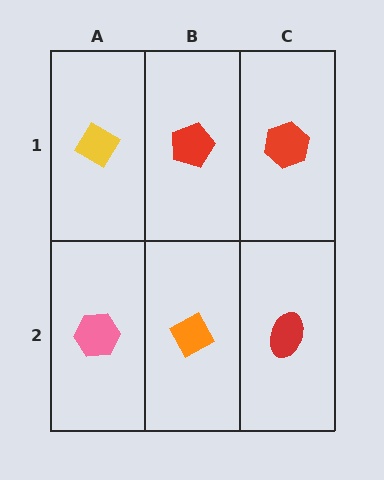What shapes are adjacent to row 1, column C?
A red ellipse (row 2, column C), a red pentagon (row 1, column B).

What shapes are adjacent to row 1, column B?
An orange diamond (row 2, column B), a yellow diamond (row 1, column A), a red hexagon (row 1, column C).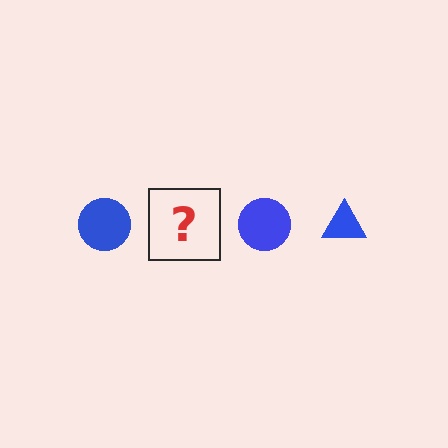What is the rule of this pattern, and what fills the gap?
The rule is that the pattern cycles through circle, triangle shapes in blue. The gap should be filled with a blue triangle.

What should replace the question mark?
The question mark should be replaced with a blue triangle.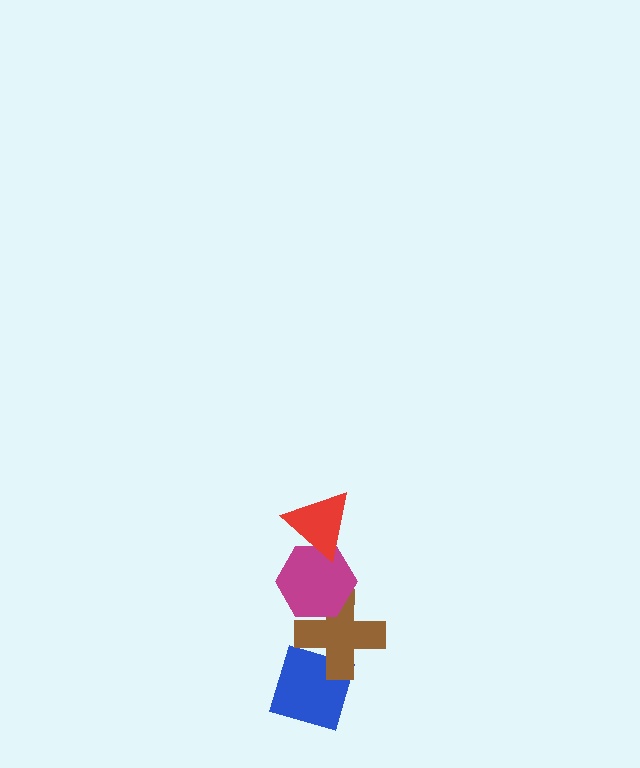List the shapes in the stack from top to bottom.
From top to bottom: the red triangle, the magenta hexagon, the brown cross, the blue diamond.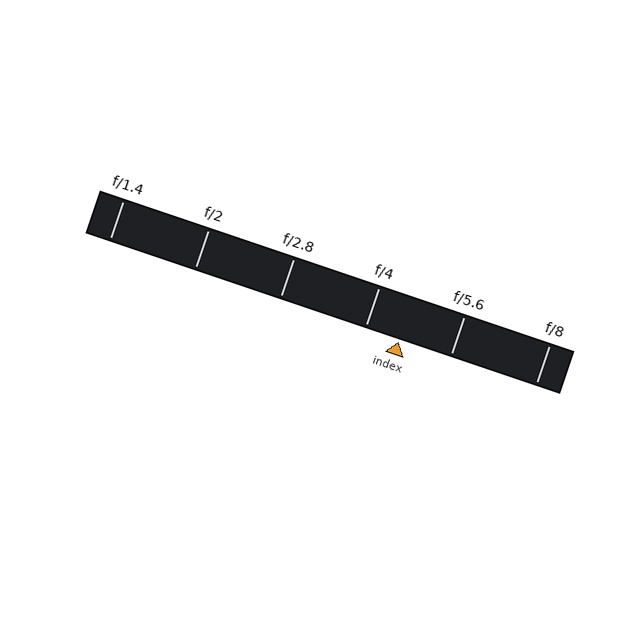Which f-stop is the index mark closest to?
The index mark is closest to f/4.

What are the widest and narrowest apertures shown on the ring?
The widest aperture shown is f/1.4 and the narrowest is f/8.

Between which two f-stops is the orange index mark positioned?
The index mark is between f/4 and f/5.6.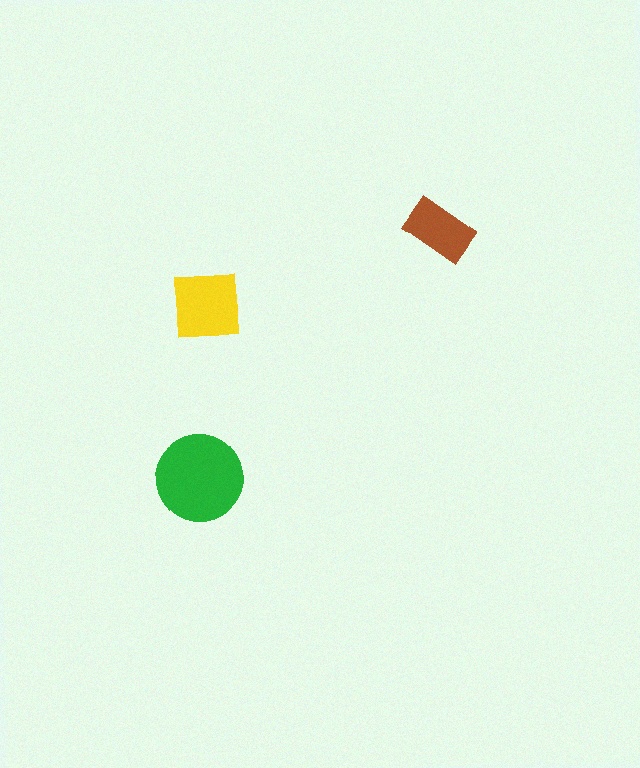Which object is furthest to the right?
The brown rectangle is rightmost.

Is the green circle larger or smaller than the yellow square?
Larger.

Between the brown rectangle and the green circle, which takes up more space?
The green circle.